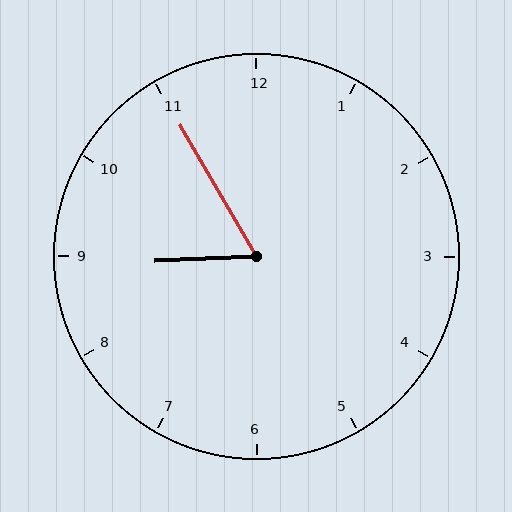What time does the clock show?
8:55.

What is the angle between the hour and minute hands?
Approximately 62 degrees.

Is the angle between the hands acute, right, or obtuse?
It is acute.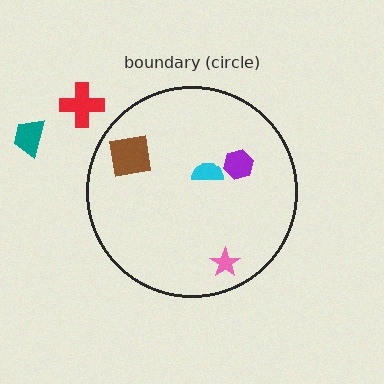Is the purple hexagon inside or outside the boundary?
Inside.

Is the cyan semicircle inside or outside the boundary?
Inside.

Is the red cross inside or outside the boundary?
Outside.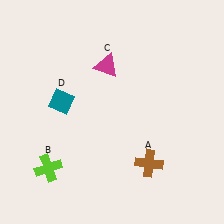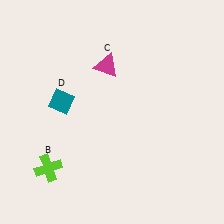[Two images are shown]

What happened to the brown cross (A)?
The brown cross (A) was removed in Image 2. It was in the bottom-right area of Image 1.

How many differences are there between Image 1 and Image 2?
There is 1 difference between the two images.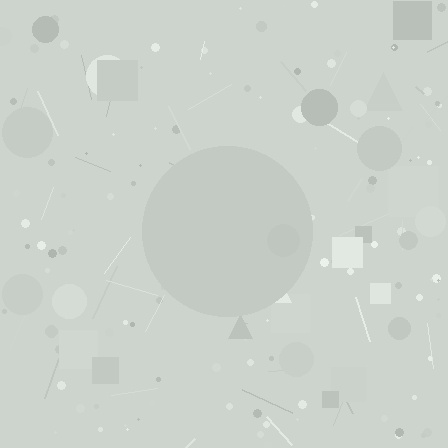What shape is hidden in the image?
A circle is hidden in the image.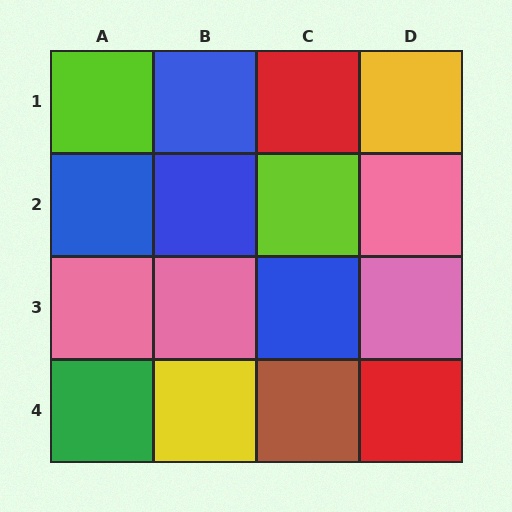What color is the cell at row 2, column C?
Lime.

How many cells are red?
2 cells are red.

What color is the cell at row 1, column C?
Red.